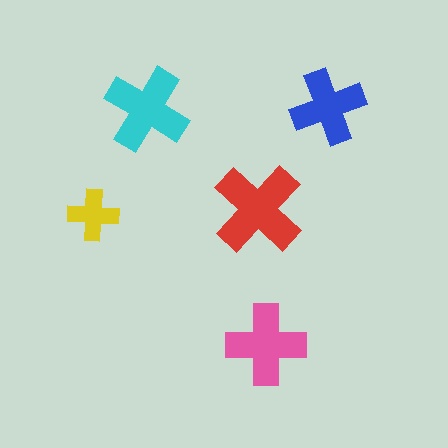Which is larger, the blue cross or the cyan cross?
The cyan one.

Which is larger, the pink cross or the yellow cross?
The pink one.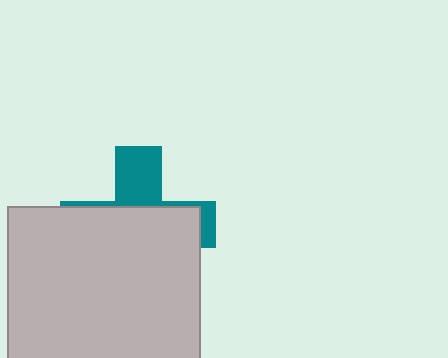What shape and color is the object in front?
The object in front is a light gray square.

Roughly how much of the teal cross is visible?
A small part of it is visible (roughly 31%).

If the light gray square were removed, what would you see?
You would see the complete teal cross.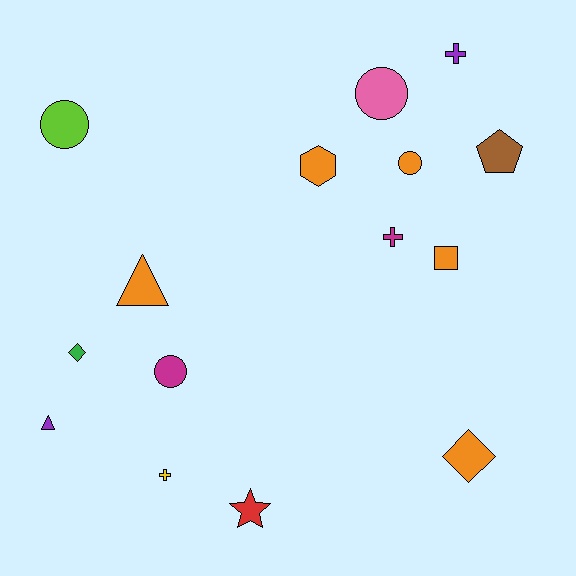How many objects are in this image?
There are 15 objects.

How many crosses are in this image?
There are 3 crosses.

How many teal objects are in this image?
There are no teal objects.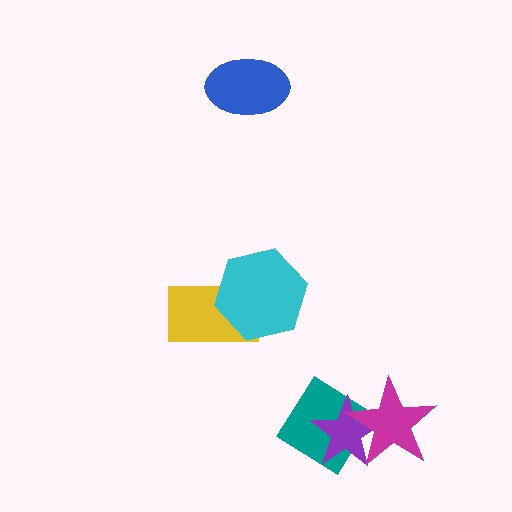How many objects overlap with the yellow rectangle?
1 object overlaps with the yellow rectangle.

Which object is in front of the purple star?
The magenta star is in front of the purple star.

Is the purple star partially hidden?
Yes, it is partially covered by another shape.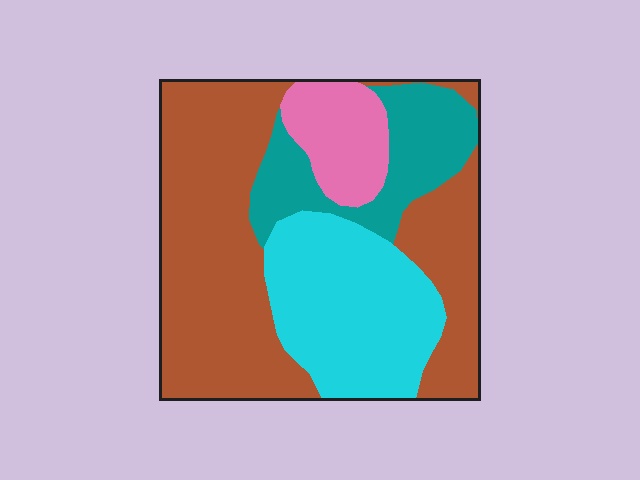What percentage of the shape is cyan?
Cyan covers roughly 25% of the shape.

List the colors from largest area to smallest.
From largest to smallest: brown, cyan, teal, pink.